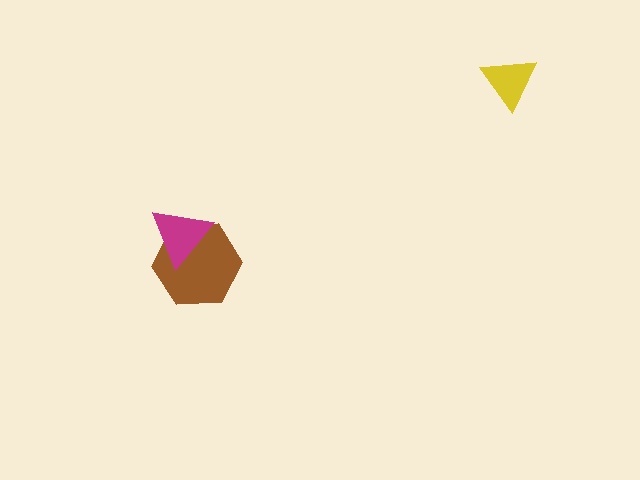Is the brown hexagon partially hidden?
Yes, it is partially covered by another shape.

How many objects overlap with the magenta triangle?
1 object overlaps with the magenta triangle.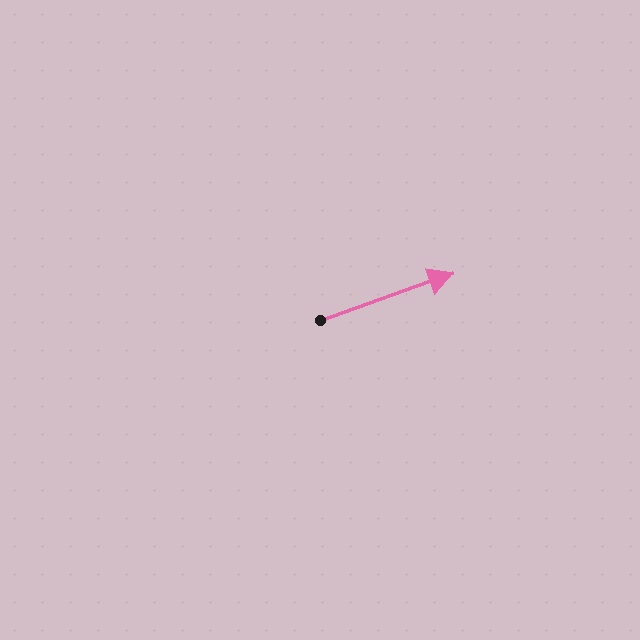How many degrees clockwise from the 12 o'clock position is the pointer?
Approximately 71 degrees.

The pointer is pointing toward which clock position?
Roughly 2 o'clock.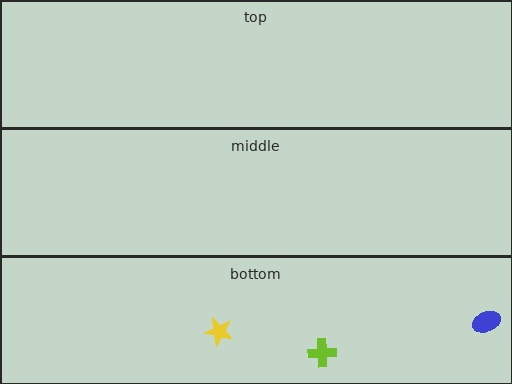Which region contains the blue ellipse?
The bottom region.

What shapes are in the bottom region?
The yellow star, the blue ellipse, the lime cross.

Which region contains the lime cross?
The bottom region.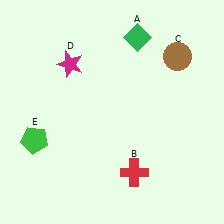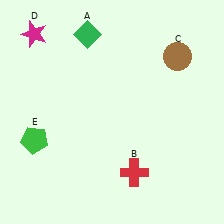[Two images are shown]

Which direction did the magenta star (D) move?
The magenta star (D) moved left.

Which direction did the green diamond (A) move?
The green diamond (A) moved left.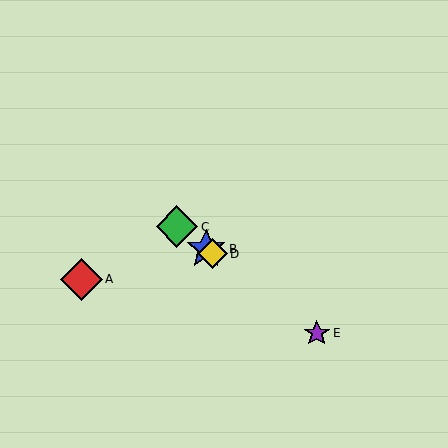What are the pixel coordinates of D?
Object D is at (212, 254).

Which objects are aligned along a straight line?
Objects B, C, D, E are aligned along a straight line.